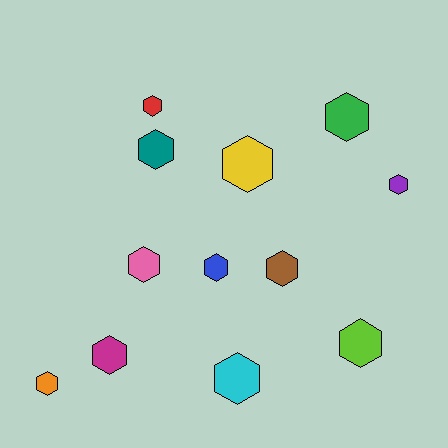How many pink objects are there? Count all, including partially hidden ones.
There is 1 pink object.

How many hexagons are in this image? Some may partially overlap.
There are 12 hexagons.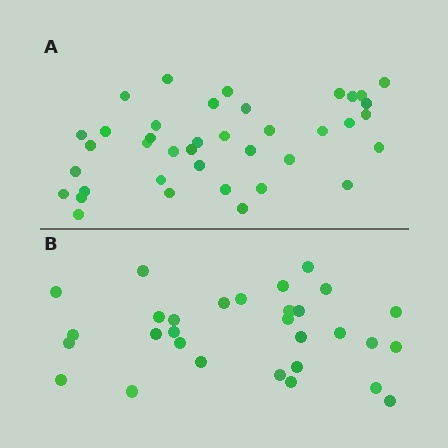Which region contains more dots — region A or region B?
Region A (the top region) has more dots.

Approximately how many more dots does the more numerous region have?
Region A has roughly 8 or so more dots than region B.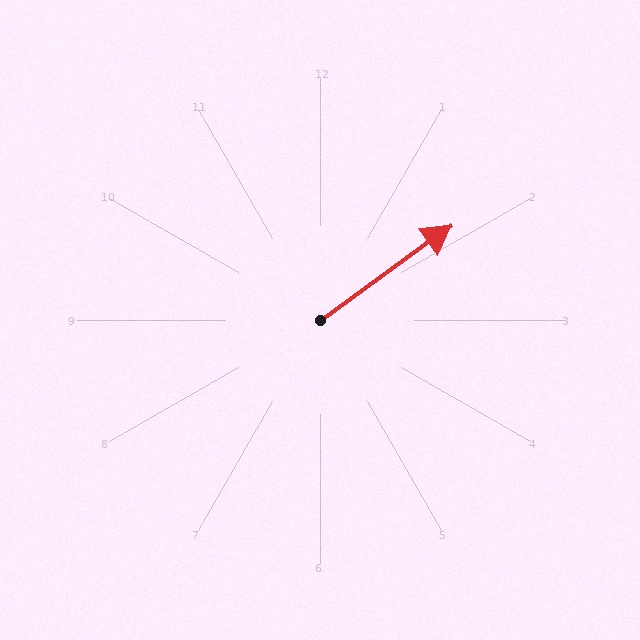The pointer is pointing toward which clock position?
Roughly 2 o'clock.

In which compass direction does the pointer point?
Northeast.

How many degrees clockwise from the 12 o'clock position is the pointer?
Approximately 54 degrees.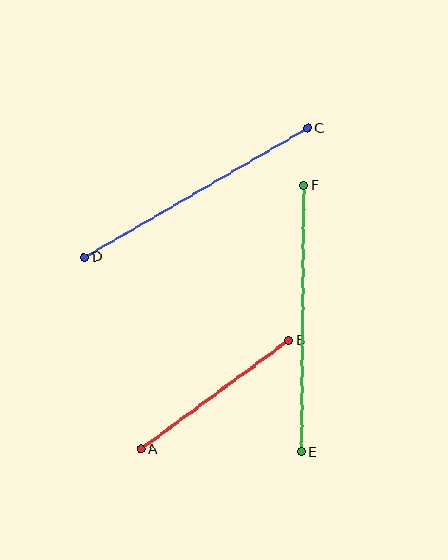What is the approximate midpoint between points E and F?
The midpoint is at approximately (303, 319) pixels.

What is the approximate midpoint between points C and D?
The midpoint is at approximately (196, 193) pixels.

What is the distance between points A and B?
The distance is approximately 184 pixels.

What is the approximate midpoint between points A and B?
The midpoint is at approximately (215, 395) pixels.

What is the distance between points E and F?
The distance is approximately 267 pixels.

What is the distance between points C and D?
The distance is approximately 258 pixels.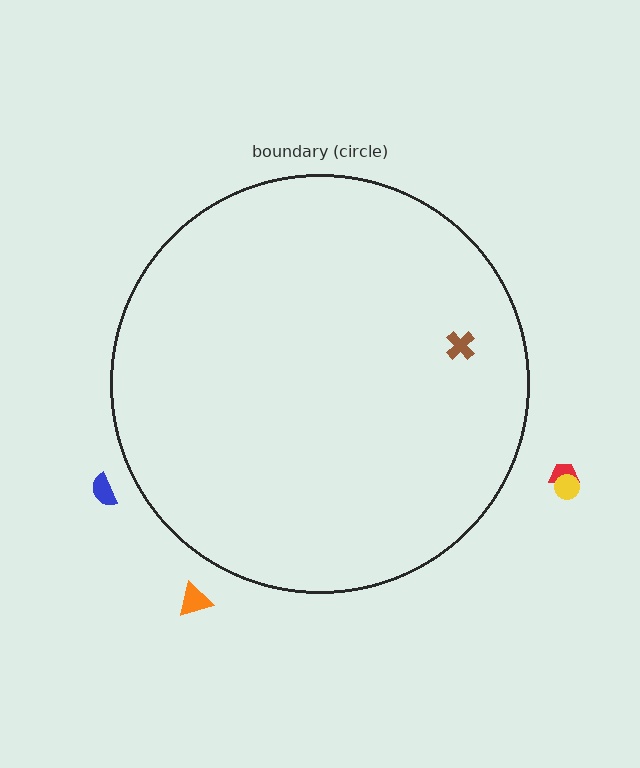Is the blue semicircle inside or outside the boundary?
Outside.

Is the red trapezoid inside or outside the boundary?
Outside.